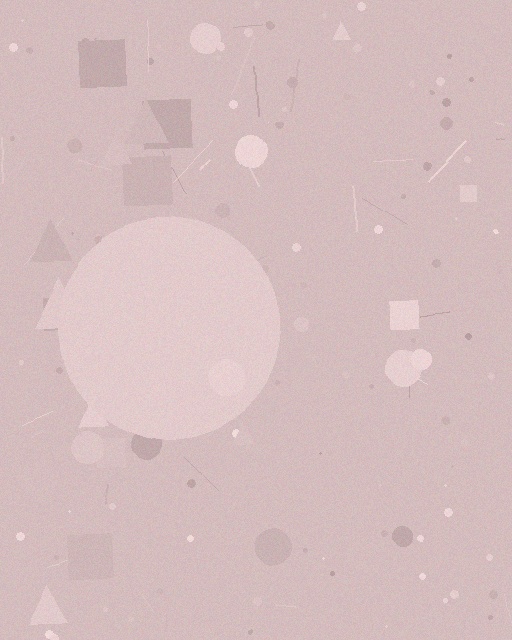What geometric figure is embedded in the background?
A circle is embedded in the background.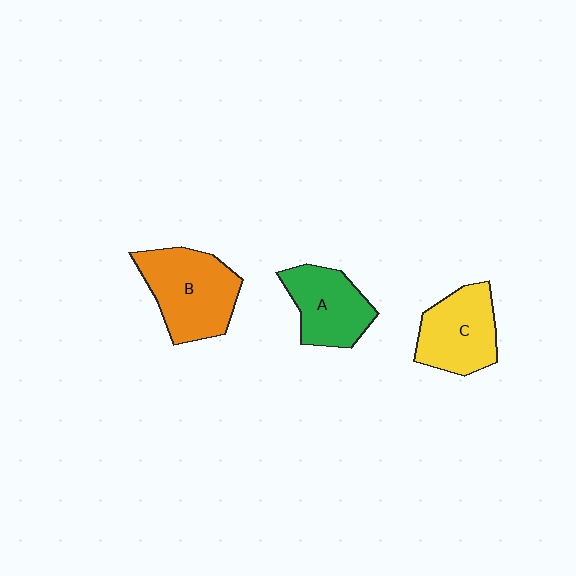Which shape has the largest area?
Shape B (orange).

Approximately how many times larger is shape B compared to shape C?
Approximately 1.2 times.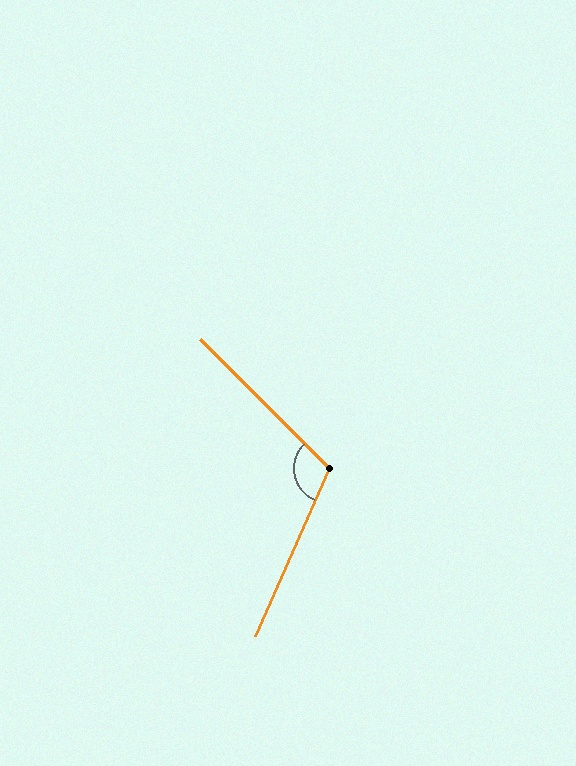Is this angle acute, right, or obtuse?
It is obtuse.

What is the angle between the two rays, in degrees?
Approximately 111 degrees.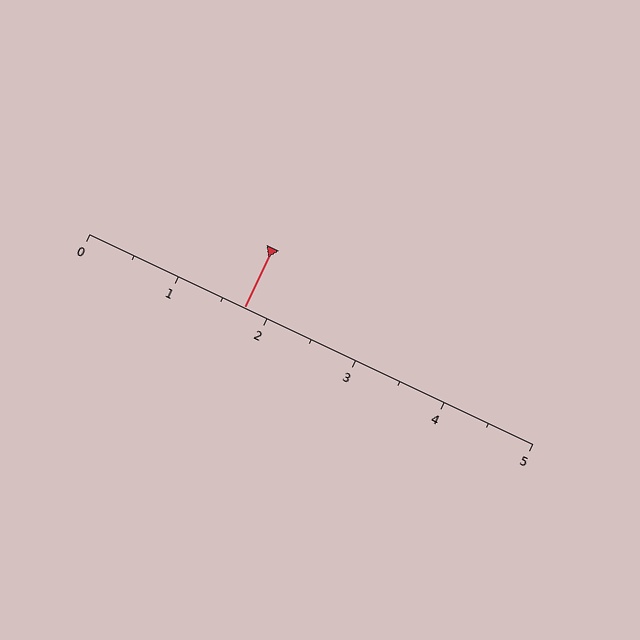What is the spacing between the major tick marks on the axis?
The major ticks are spaced 1 apart.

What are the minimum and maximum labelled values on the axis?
The axis runs from 0 to 5.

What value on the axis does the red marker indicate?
The marker indicates approximately 1.8.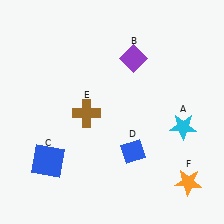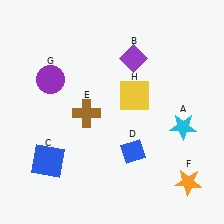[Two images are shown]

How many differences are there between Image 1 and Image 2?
There are 2 differences between the two images.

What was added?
A purple circle (G), a yellow square (H) were added in Image 2.